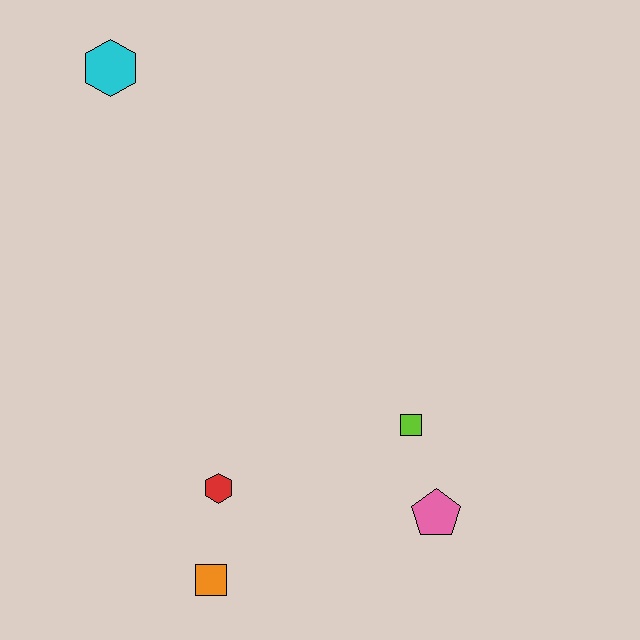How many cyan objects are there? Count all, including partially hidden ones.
There is 1 cyan object.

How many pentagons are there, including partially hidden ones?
There is 1 pentagon.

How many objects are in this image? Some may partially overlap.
There are 5 objects.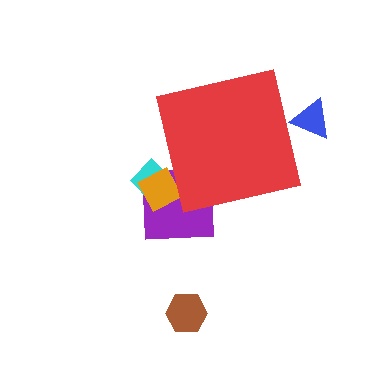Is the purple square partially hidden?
Yes, the purple square is partially hidden behind the red square.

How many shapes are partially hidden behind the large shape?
4 shapes are partially hidden.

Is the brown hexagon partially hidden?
No, the brown hexagon is fully visible.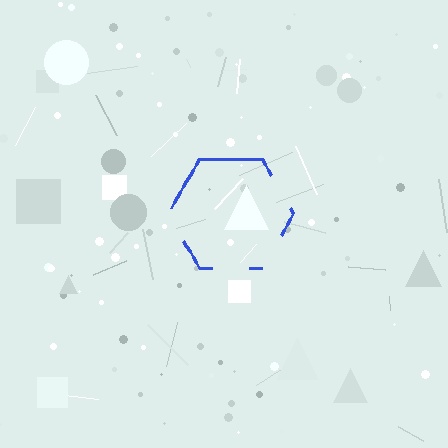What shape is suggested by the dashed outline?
The dashed outline suggests a hexagon.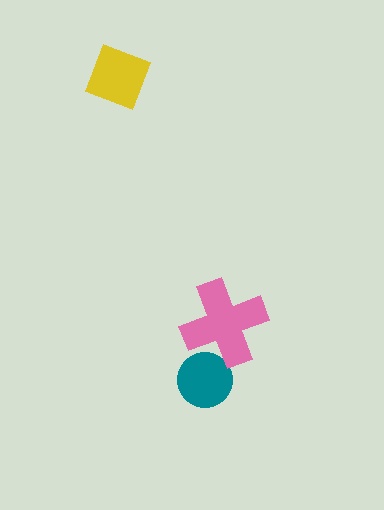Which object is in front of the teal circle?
The pink cross is in front of the teal circle.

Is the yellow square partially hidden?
No, no other shape covers it.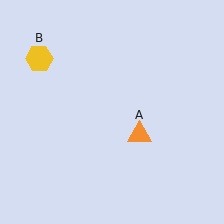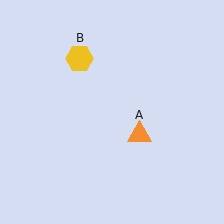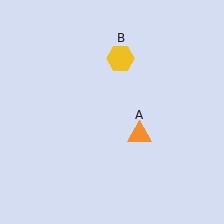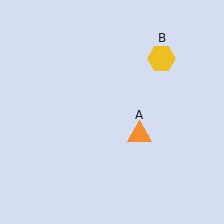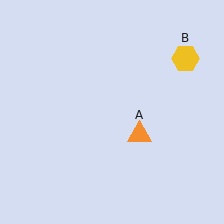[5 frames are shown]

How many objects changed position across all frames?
1 object changed position: yellow hexagon (object B).